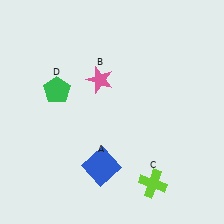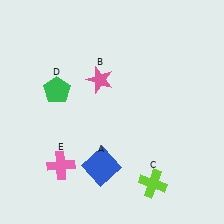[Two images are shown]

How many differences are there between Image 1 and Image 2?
There is 1 difference between the two images.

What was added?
A pink cross (E) was added in Image 2.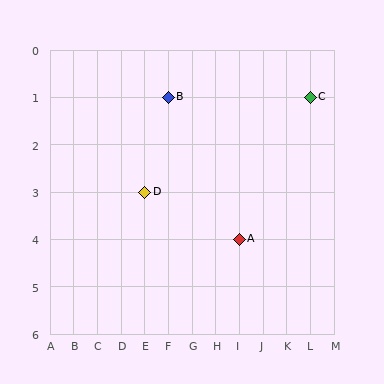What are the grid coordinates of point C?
Point C is at grid coordinates (L, 1).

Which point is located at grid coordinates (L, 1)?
Point C is at (L, 1).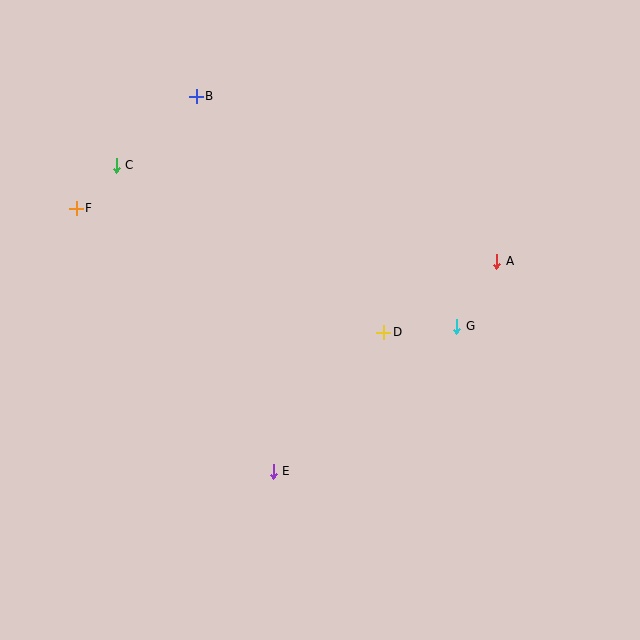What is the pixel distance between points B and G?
The distance between B and G is 347 pixels.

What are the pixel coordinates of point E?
Point E is at (273, 471).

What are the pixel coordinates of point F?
Point F is at (76, 208).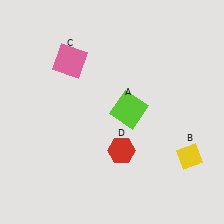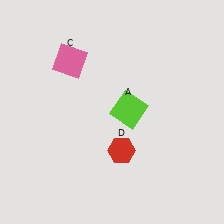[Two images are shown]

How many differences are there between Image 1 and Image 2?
There is 1 difference between the two images.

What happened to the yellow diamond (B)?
The yellow diamond (B) was removed in Image 2. It was in the bottom-right area of Image 1.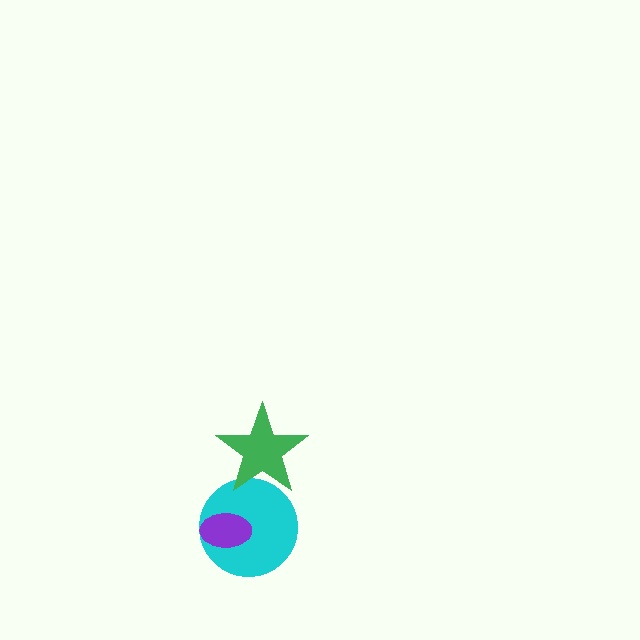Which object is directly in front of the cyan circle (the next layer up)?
The purple ellipse is directly in front of the cyan circle.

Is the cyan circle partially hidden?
Yes, it is partially covered by another shape.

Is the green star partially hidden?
No, no other shape covers it.